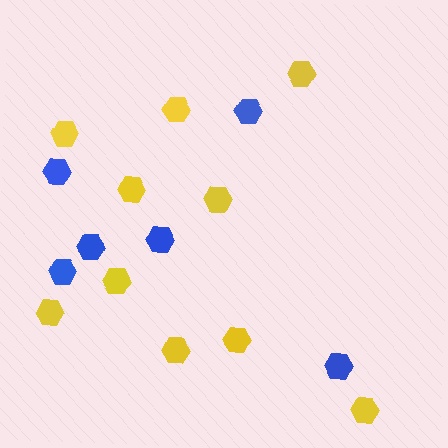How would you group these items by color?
There are 2 groups: one group of yellow hexagons (10) and one group of blue hexagons (6).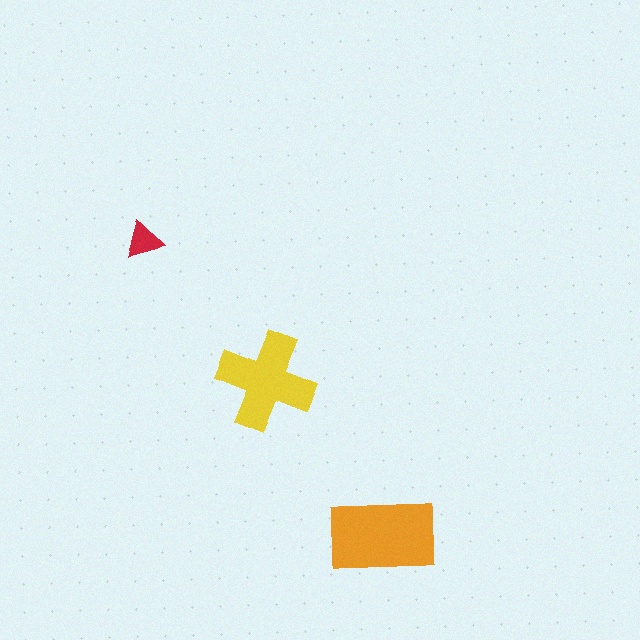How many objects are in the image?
There are 3 objects in the image.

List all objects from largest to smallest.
The orange rectangle, the yellow cross, the red triangle.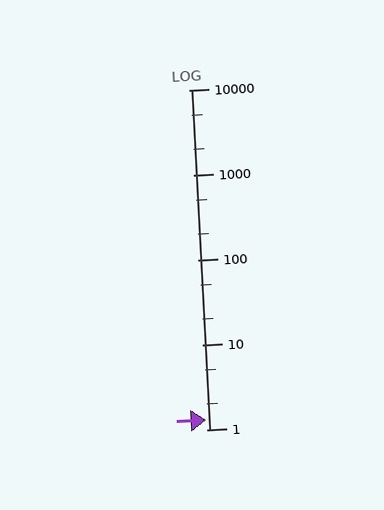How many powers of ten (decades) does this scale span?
The scale spans 4 decades, from 1 to 10000.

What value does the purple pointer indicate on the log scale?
The pointer indicates approximately 1.3.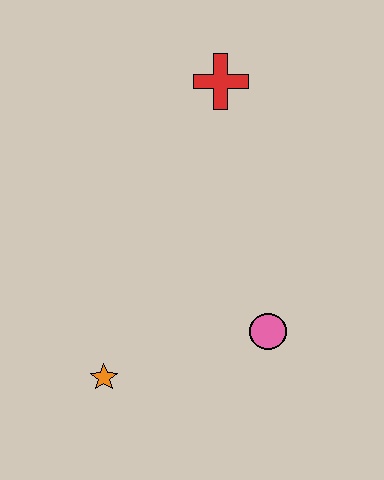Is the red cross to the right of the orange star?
Yes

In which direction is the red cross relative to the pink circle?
The red cross is above the pink circle.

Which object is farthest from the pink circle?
The red cross is farthest from the pink circle.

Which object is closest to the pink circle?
The orange star is closest to the pink circle.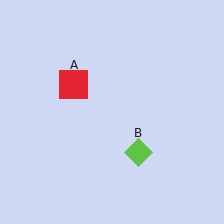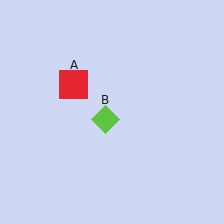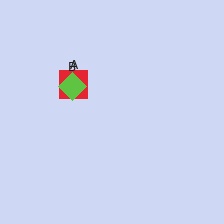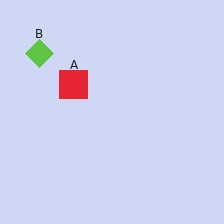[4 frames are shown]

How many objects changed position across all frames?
1 object changed position: lime diamond (object B).